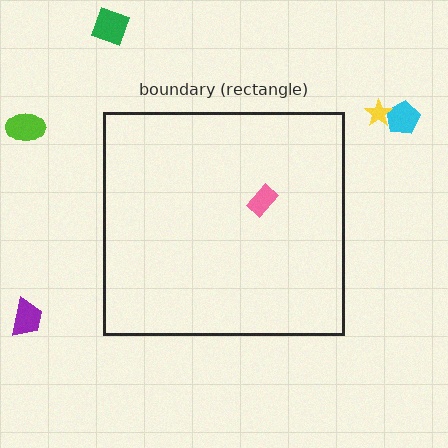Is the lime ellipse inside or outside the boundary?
Outside.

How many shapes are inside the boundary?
1 inside, 5 outside.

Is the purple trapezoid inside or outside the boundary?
Outside.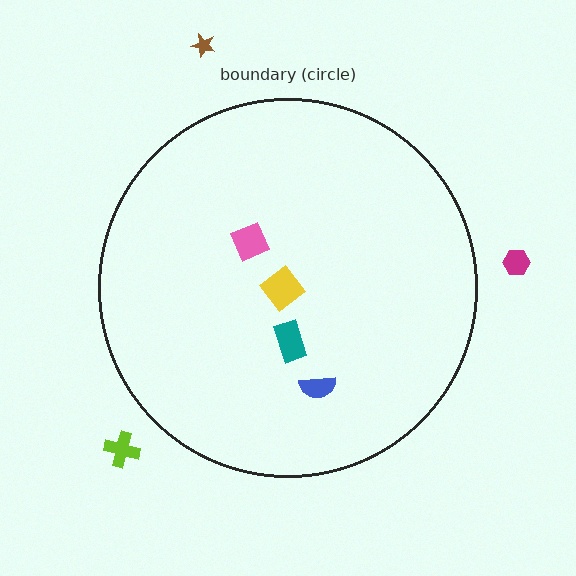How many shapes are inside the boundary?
4 inside, 3 outside.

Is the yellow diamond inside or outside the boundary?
Inside.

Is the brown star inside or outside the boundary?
Outside.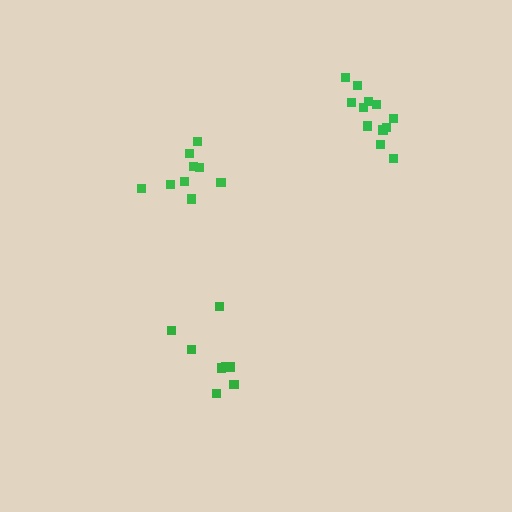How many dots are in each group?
Group 1: 9 dots, Group 2: 8 dots, Group 3: 12 dots (29 total).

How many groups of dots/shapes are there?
There are 3 groups.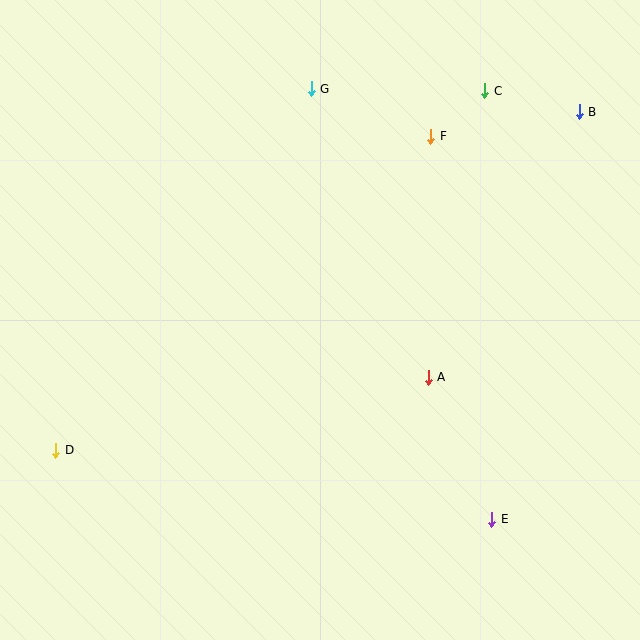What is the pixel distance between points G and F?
The distance between G and F is 129 pixels.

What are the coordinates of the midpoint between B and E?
The midpoint between B and E is at (535, 316).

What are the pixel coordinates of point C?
Point C is at (485, 91).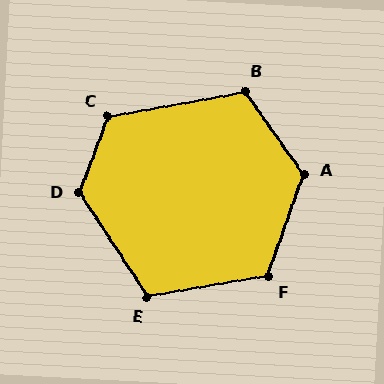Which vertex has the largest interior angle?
D, at approximately 126 degrees.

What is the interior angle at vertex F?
Approximately 119 degrees (obtuse).